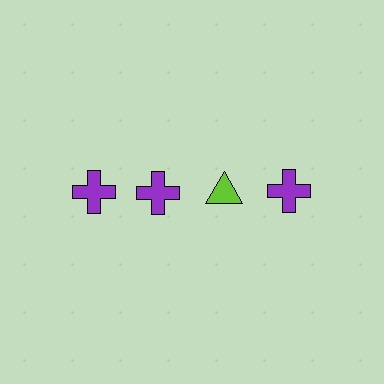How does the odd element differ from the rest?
It differs in both color (lime instead of purple) and shape (triangle instead of cross).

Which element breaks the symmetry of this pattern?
The lime triangle in the top row, center column breaks the symmetry. All other shapes are purple crosses.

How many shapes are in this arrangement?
There are 4 shapes arranged in a grid pattern.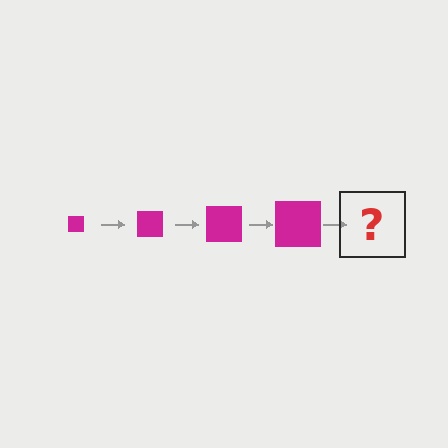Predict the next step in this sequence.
The next step is a magenta square, larger than the previous one.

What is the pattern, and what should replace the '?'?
The pattern is that the square gets progressively larger each step. The '?' should be a magenta square, larger than the previous one.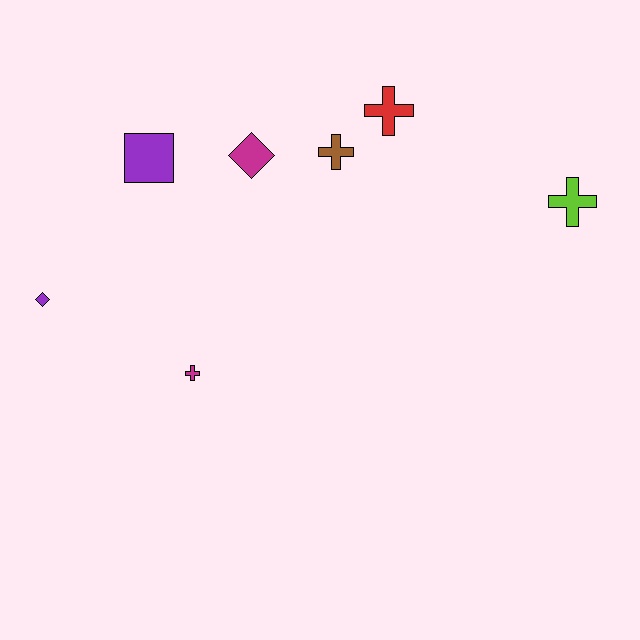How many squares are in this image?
There is 1 square.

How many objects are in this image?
There are 7 objects.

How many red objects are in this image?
There is 1 red object.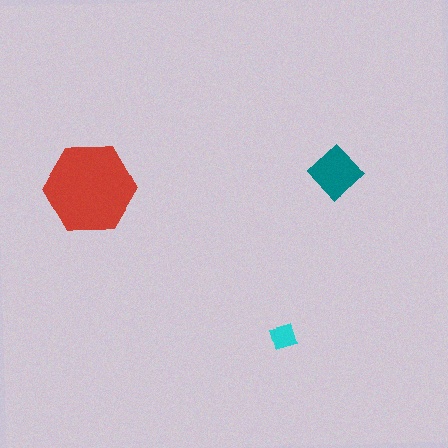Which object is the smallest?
The cyan diamond.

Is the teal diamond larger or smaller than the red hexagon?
Smaller.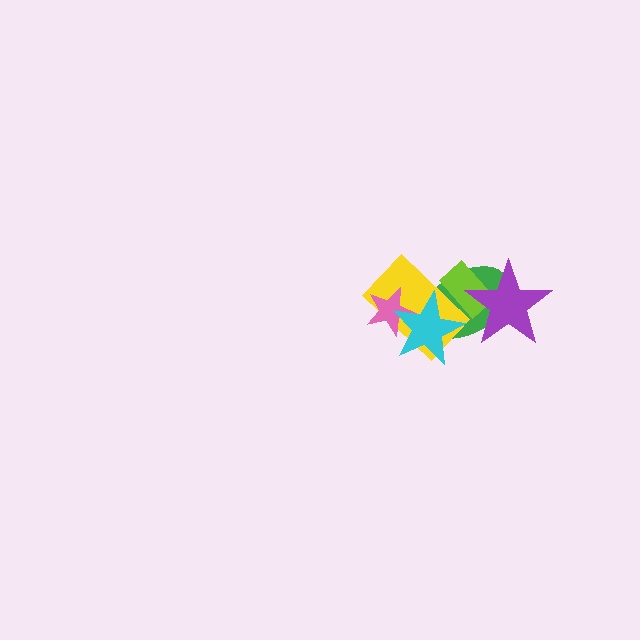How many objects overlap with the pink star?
2 objects overlap with the pink star.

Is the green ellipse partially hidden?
Yes, it is partially covered by another shape.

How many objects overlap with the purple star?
2 objects overlap with the purple star.